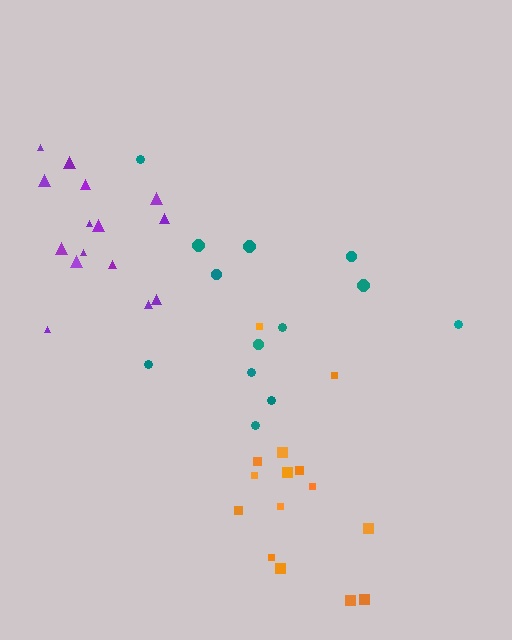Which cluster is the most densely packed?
Purple.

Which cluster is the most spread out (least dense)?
Teal.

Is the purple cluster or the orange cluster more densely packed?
Purple.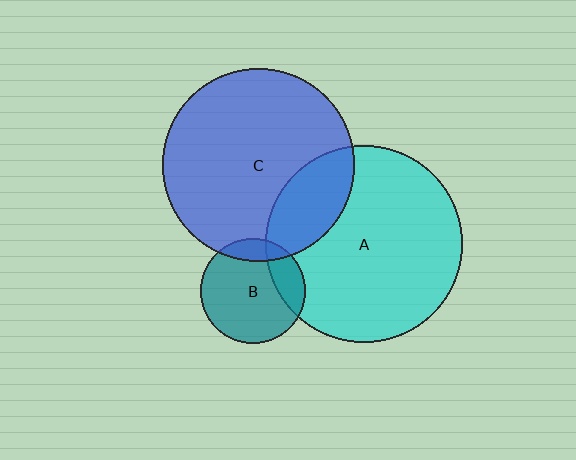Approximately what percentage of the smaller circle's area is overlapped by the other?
Approximately 15%.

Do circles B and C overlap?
Yes.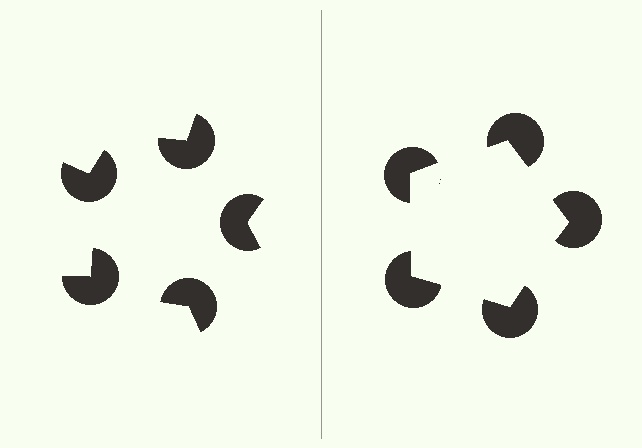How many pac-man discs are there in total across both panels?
10 — 5 on each side.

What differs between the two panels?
The pac-man discs are positioned identically on both sides; only the wedge orientations differ. On the right they align to a pentagon; on the left they are misaligned.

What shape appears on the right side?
An illusory pentagon.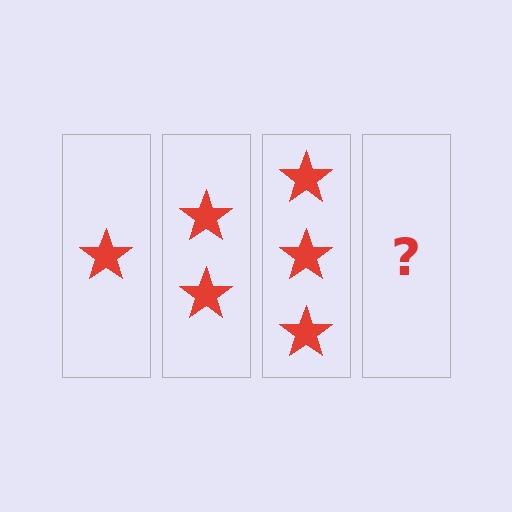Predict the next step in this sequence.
The next step is 4 stars.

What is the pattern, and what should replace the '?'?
The pattern is that each step adds one more star. The '?' should be 4 stars.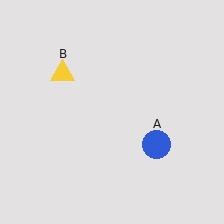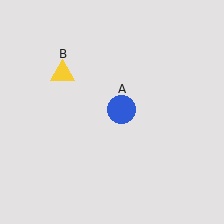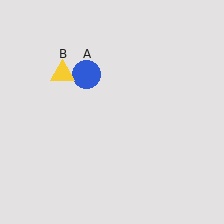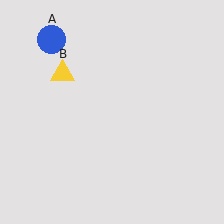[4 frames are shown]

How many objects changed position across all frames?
1 object changed position: blue circle (object A).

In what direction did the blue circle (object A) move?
The blue circle (object A) moved up and to the left.